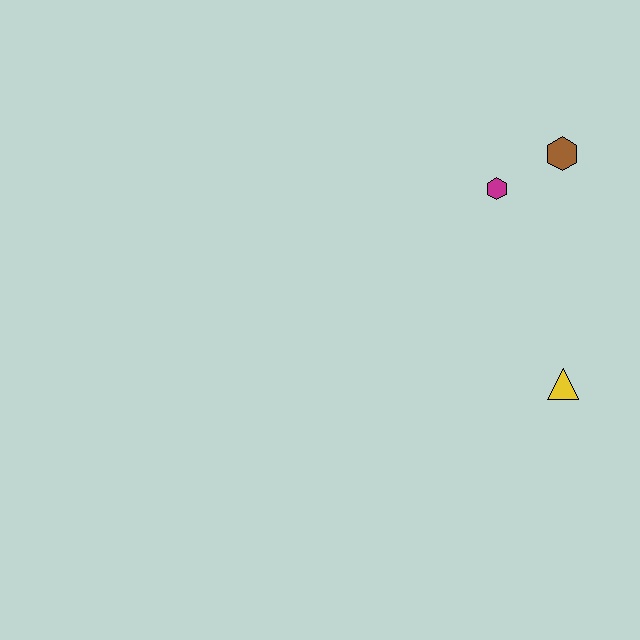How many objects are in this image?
There are 3 objects.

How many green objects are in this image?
There are no green objects.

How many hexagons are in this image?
There are 2 hexagons.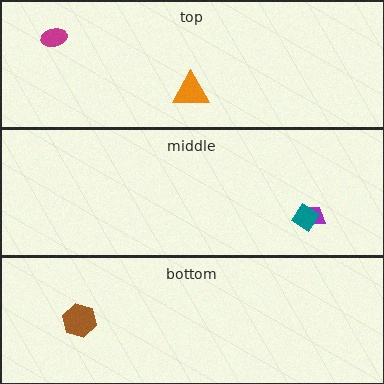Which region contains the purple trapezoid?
The middle region.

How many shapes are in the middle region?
2.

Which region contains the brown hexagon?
The bottom region.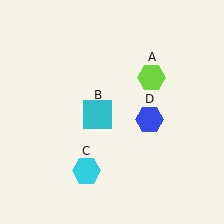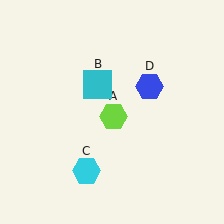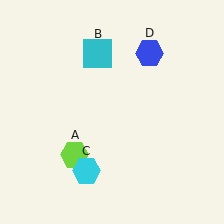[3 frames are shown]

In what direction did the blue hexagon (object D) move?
The blue hexagon (object D) moved up.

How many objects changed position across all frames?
3 objects changed position: lime hexagon (object A), cyan square (object B), blue hexagon (object D).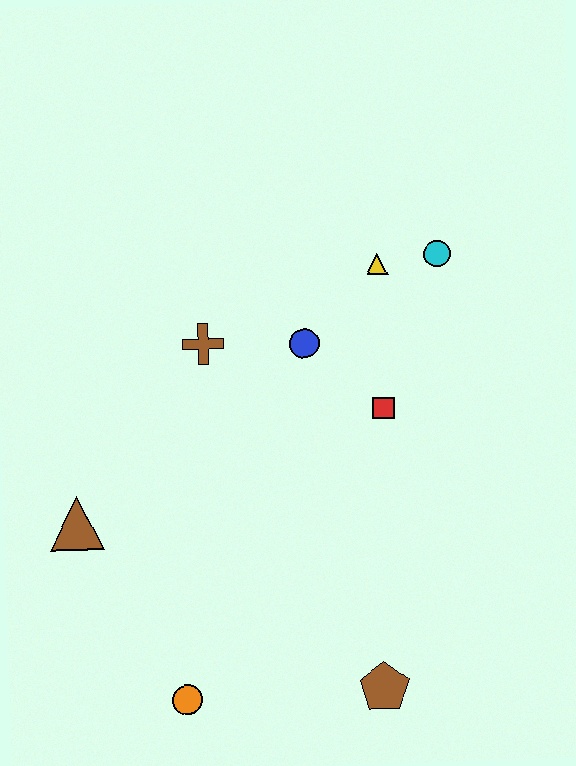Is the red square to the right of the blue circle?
Yes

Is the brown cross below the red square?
No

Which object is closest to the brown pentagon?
The orange circle is closest to the brown pentagon.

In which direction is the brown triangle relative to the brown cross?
The brown triangle is below the brown cross.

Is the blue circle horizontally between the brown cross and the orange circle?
No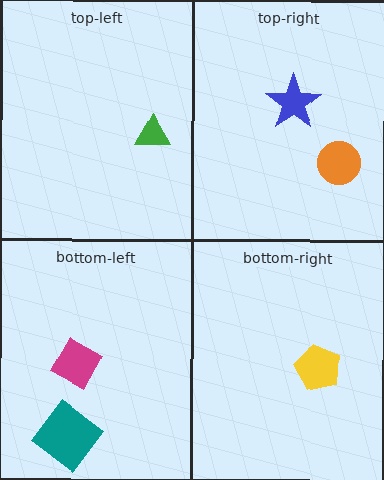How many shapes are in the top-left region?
1.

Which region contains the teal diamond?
The bottom-left region.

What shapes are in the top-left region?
The green triangle.